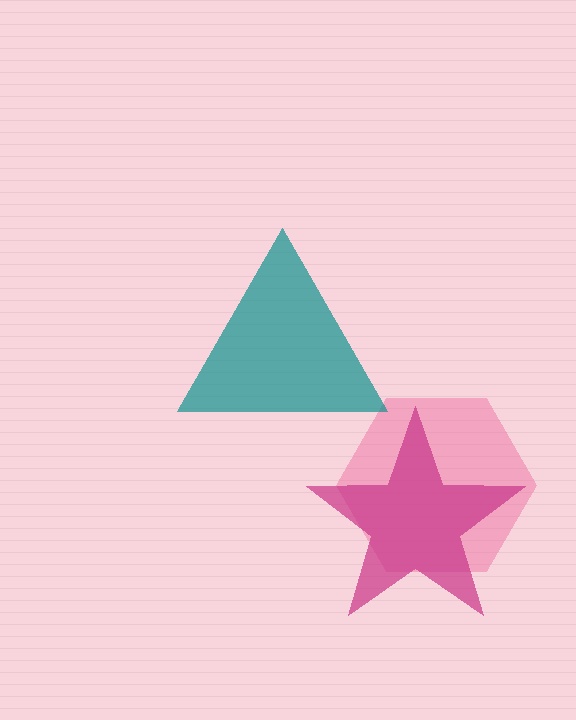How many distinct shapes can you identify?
There are 3 distinct shapes: a pink hexagon, a magenta star, a teal triangle.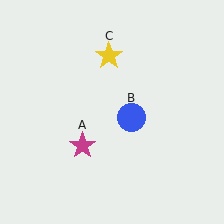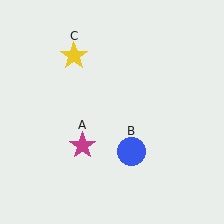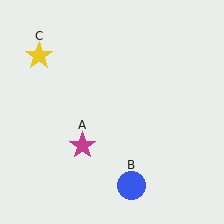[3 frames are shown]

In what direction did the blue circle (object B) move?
The blue circle (object B) moved down.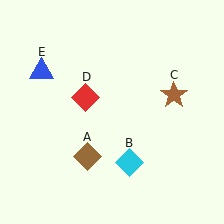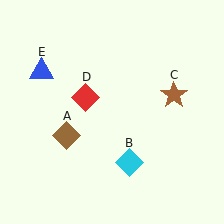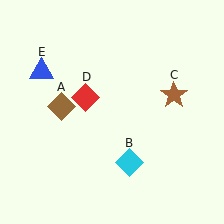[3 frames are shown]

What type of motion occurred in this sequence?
The brown diamond (object A) rotated clockwise around the center of the scene.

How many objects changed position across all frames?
1 object changed position: brown diamond (object A).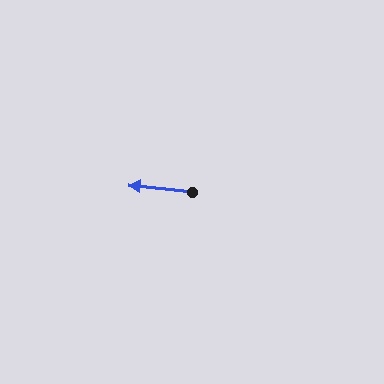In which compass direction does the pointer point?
West.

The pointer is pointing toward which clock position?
Roughly 9 o'clock.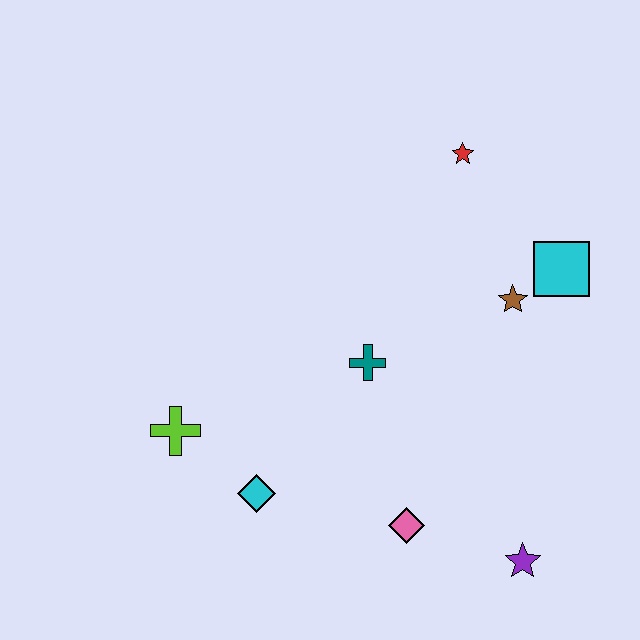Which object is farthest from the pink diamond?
The red star is farthest from the pink diamond.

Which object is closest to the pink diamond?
The purple star is closest to the pink diamond.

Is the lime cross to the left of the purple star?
Yes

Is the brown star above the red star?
No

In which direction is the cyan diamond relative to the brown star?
The cyan diamond is to the left of the brown star.